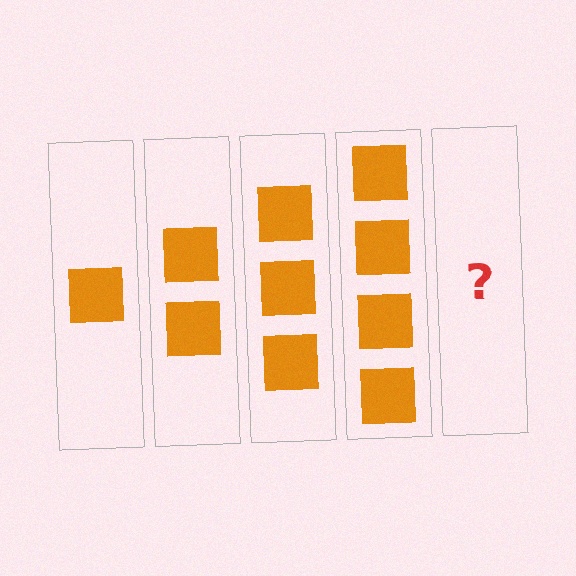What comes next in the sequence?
The next element should be 5 squares.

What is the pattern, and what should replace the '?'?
The pattern is that each step adds one more square. The '?' should be 5 squares.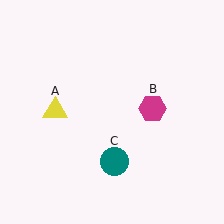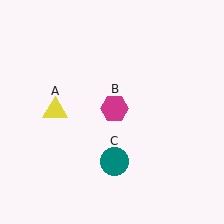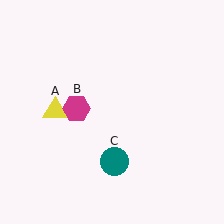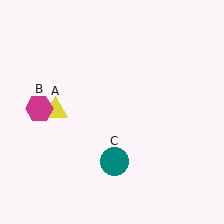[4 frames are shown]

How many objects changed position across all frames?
1 object changed position: magenta hexagon (object B).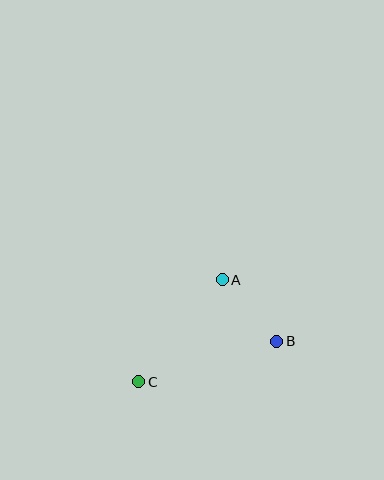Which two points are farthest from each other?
Points B and C are farthest from each other.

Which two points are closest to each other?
Points A and B are closest to each other.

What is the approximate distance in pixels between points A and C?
The distance between A and C is approximately 132 pixels.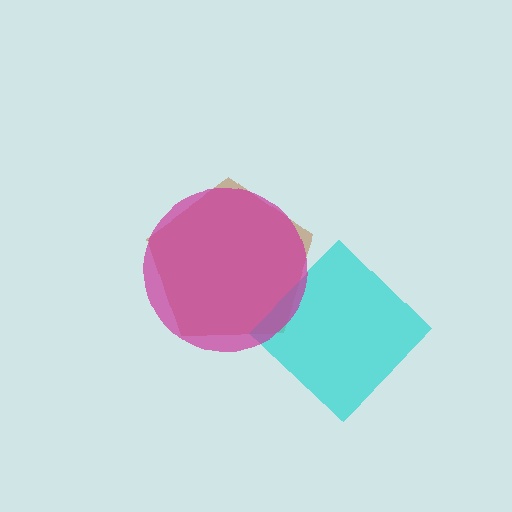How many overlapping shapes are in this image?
There are 3 overlapping shapes in the image.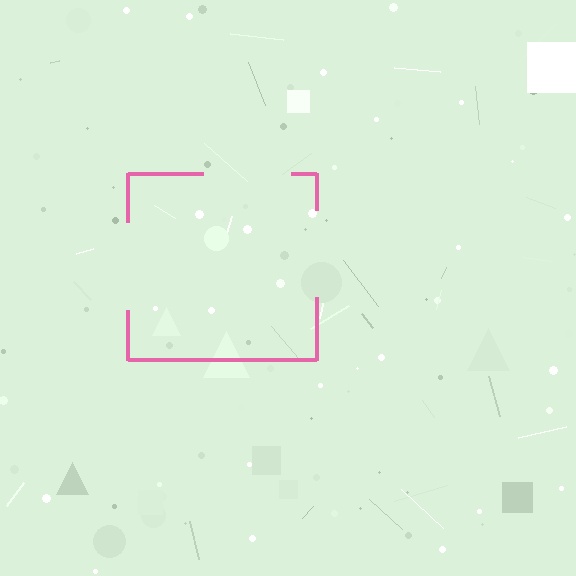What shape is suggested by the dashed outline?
The dashed outline suggests a square.